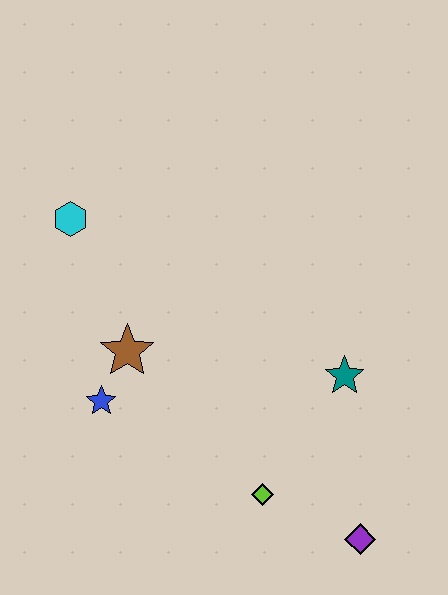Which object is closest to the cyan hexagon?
The brown star is closest to the cyan hexagon.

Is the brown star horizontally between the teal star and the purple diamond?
No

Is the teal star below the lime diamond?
No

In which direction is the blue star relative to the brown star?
The blue star is below the brown star.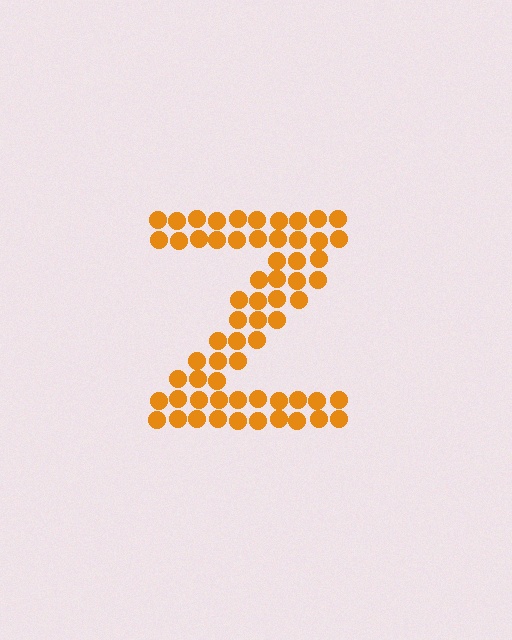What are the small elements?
The small elements are circles.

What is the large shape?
The large shape is the letter Z.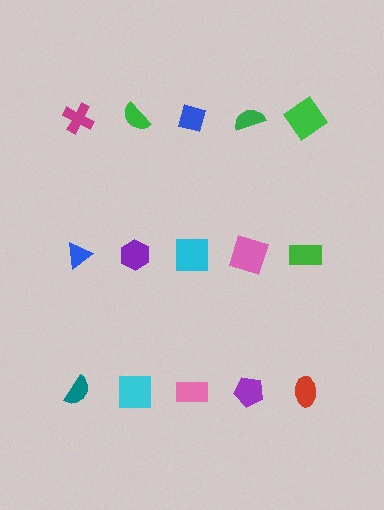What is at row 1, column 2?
A green semicircle.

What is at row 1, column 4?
A green semicircle.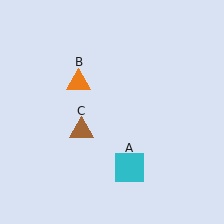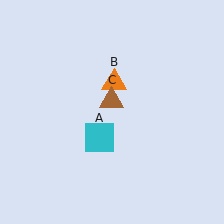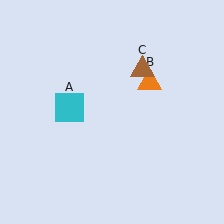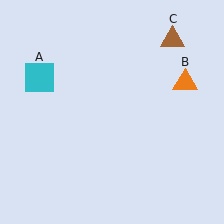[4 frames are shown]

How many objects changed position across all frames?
3 objects changed position: cyan square (object A), orange triangle (object B), brown triangle (object C).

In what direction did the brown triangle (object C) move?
The brown triangle (object C) moved up and to the right.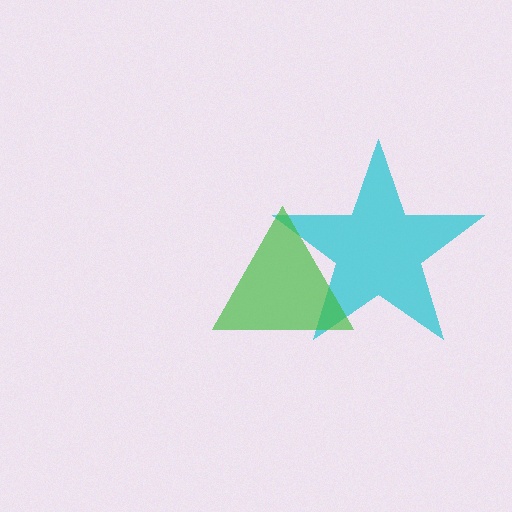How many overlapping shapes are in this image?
There are 2 overlapping shapes in the image.